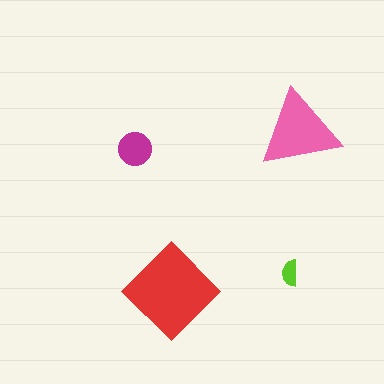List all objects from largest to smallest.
The red diamond, the pink triangle, the magenta circle, the lime semicircle.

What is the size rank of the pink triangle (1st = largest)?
2nd.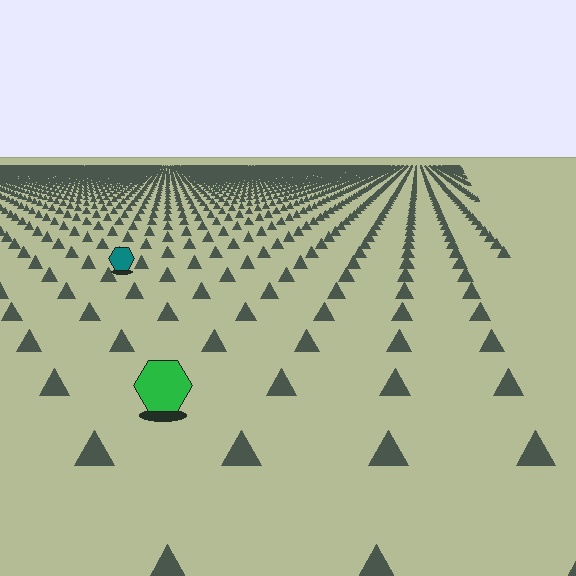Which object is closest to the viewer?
The green hexagon is closest. The texture marks near it are larger and more spread out.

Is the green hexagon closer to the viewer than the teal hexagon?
Yes. The green hexagon is closer — you can tell from the texture gradient: the ground texture is coarser near it.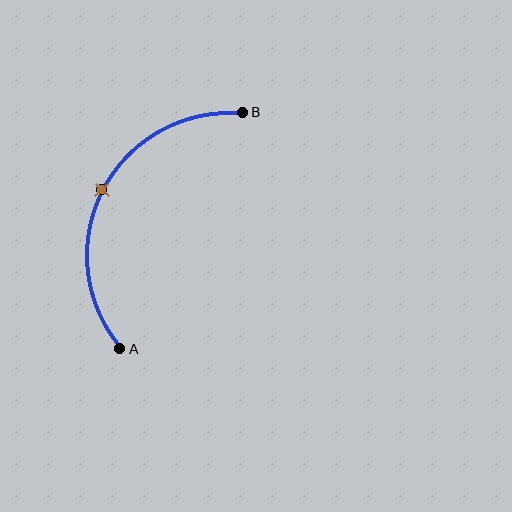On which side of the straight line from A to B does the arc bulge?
The arc bulges to the left of the straight line connecting A and B.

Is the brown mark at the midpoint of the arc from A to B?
Yes. The brown mark lies on the arc at equal arc-length from both A and B — it is the arc midpoint.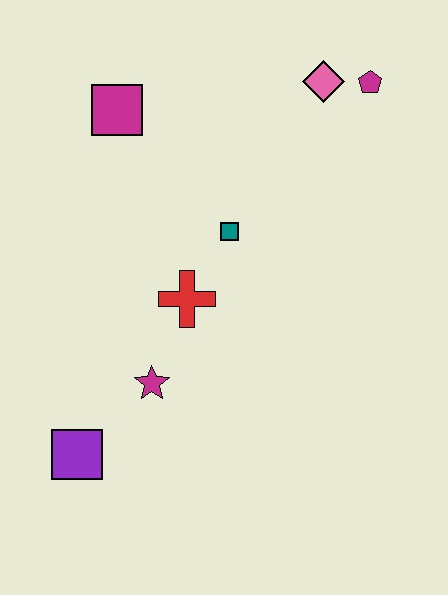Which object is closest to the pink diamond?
The magenta pentagon is closest to the pink diamond.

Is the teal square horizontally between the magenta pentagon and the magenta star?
Yes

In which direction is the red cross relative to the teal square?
The red cross is below the teal square.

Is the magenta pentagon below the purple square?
No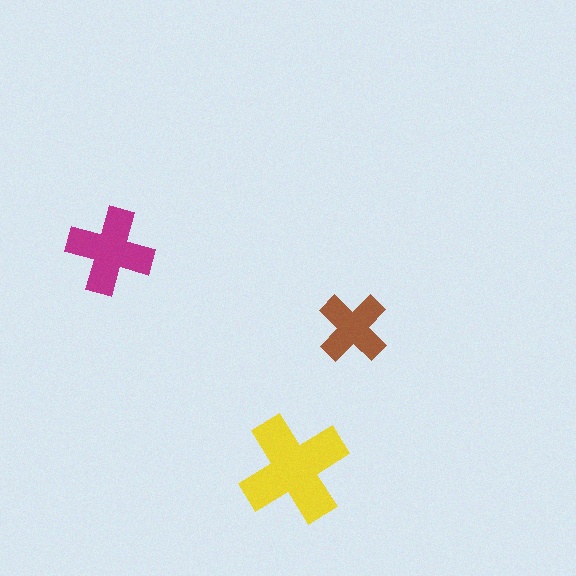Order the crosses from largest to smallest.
the yellow one, the magenta one, the brown one.